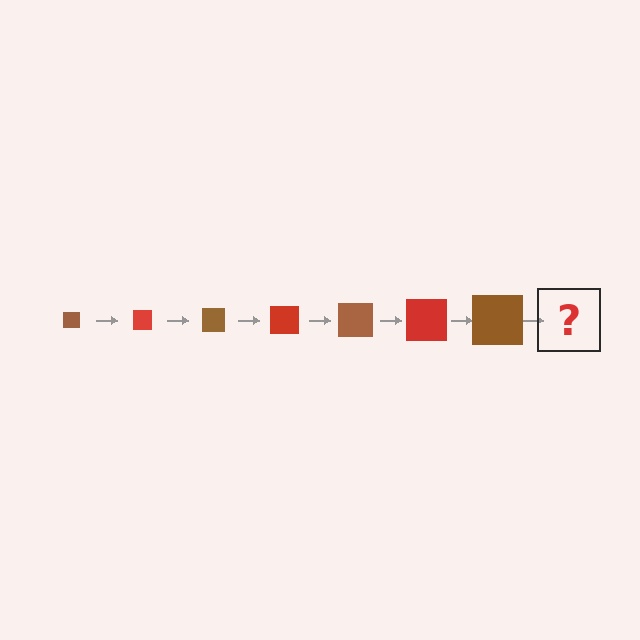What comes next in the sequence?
The next element should be a red square, larger than the previous one.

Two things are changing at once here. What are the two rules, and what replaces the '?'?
The two rules are that the square grows larger each step and the color cycles through brown and red. The '?' should be a red square, larger than the previous one.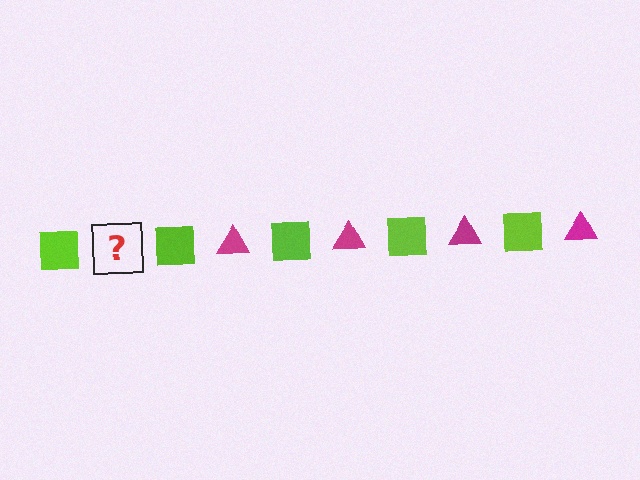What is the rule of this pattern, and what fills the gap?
The rule is that the pattern alternates between lime square and magenta triangle. The gap should be filled with a magenta triangle.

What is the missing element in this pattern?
The missing element is a magenta triangle.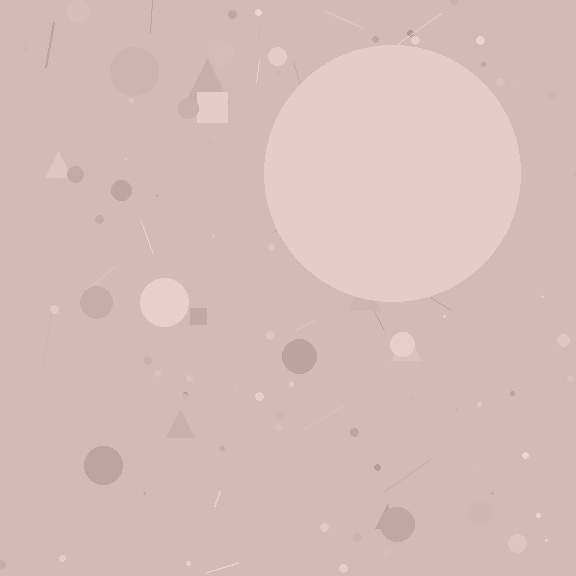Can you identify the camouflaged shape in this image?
The camouflaged shape is a circle.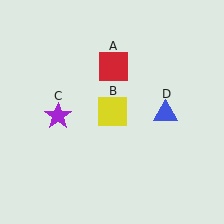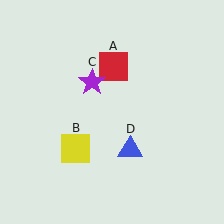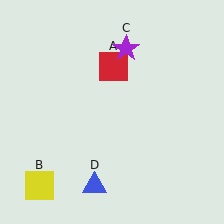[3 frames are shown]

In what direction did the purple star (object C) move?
The purple star (object C) moved up and to the right.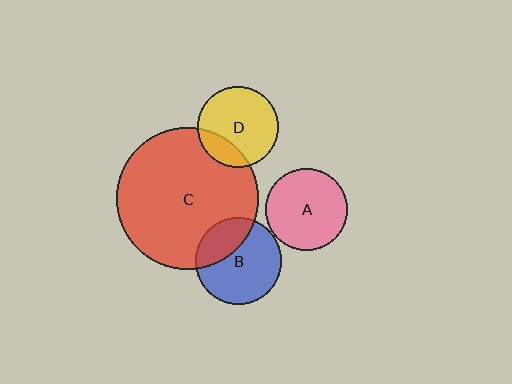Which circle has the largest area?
Circle C (red).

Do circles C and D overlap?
Yes.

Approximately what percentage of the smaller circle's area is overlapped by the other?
Approximately 20%.